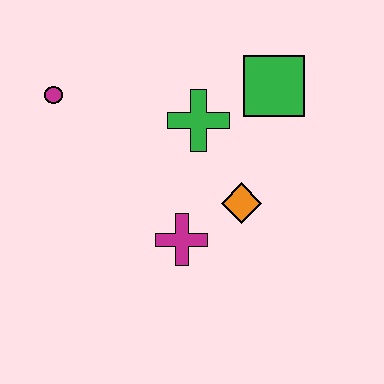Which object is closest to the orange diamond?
The magenta cross is closest to the orange diamond.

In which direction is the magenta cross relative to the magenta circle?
The magenta cross is below the magenta circle.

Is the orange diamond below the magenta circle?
Yes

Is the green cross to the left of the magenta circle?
No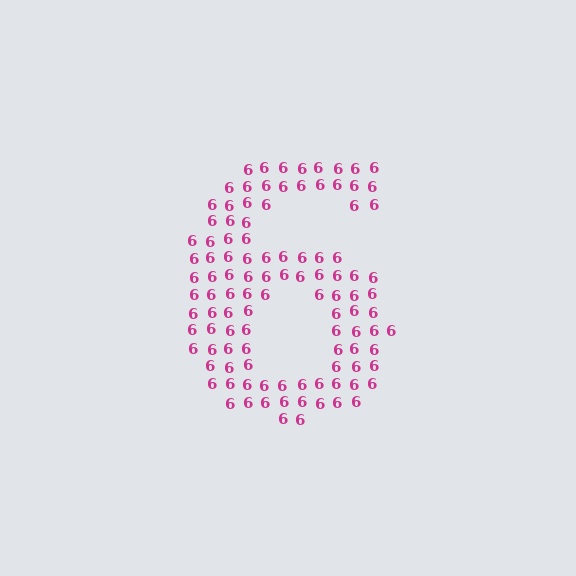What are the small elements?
The small elements are digit 6's.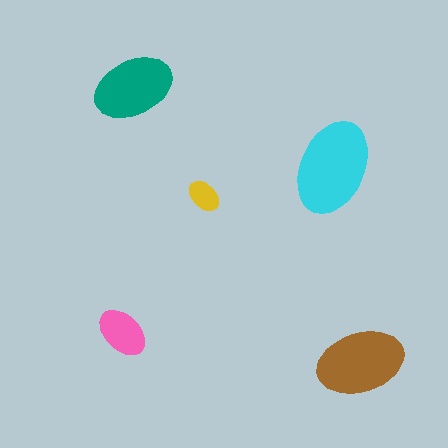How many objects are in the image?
There are 5 objects in the image.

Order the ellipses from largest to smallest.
the cyan one, the brown one, the teal one, the pink one, the yellow one.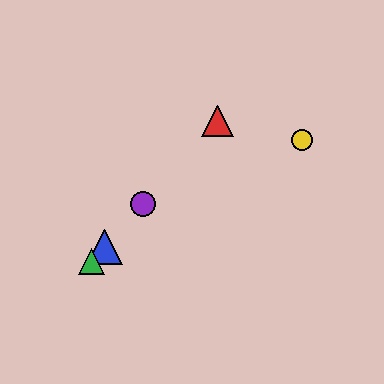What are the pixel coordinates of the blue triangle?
The blue triangle is at (104, 247).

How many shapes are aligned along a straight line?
4 shapes (the red triangle, the blue triangle, the green triangle, the purple circle) are aligned along a straight line.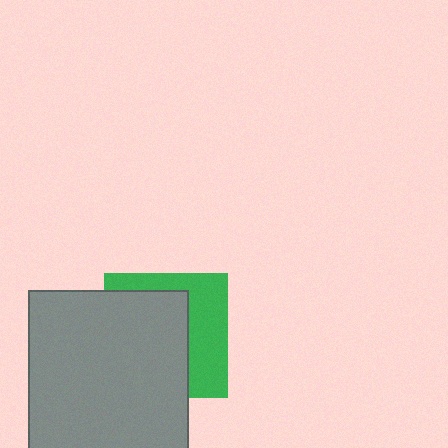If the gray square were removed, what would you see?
You would see the complete green square.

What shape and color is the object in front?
The object in front is a gray square.